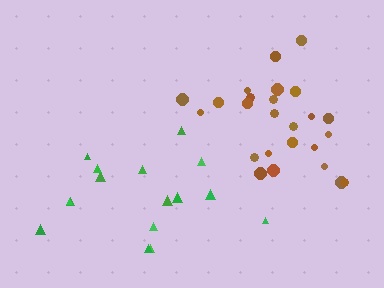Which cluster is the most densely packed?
Brown.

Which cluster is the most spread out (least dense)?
Green.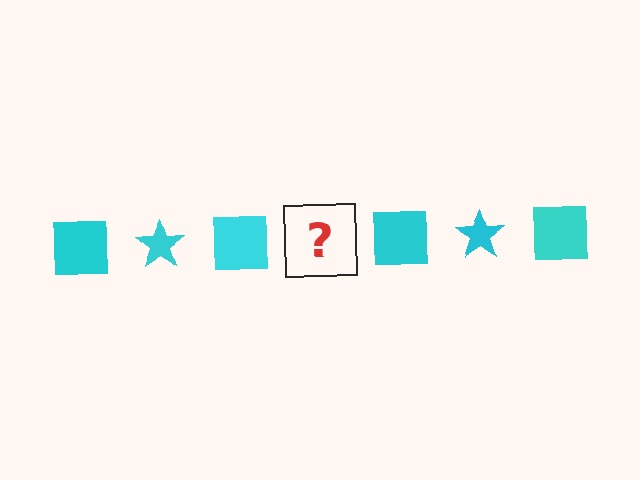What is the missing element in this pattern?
The missing element is a cyan star.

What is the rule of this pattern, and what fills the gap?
The rule is that the pattern cycles through square, star shapes in cyan. The gap should be filled with a cyan star.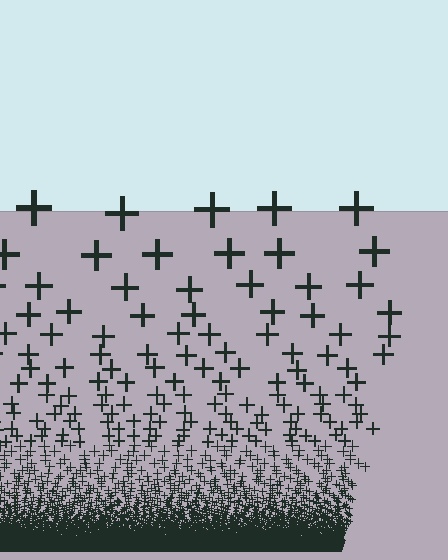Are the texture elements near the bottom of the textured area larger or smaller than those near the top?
Smaller. The gradient is inverted — elements near the bottom are smaller and denser.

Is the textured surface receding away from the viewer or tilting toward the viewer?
The surface appears to tilt toward the viewer. Texture elements get larger and sparser toward the top.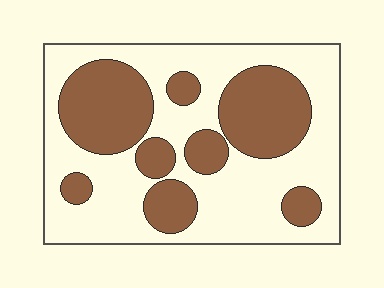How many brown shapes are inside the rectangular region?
8.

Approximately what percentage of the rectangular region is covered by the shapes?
Approximately 40%.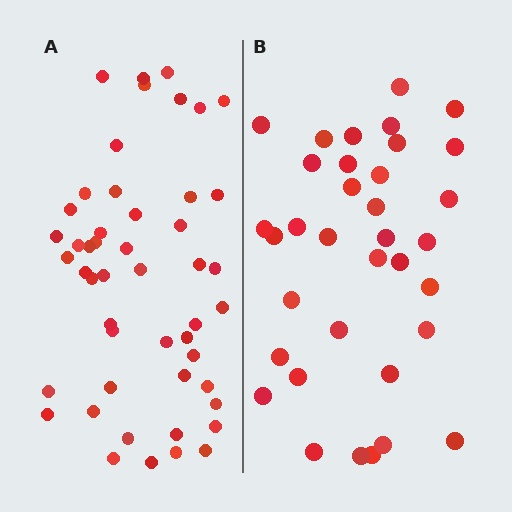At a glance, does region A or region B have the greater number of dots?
Region A (the left region) has more dots.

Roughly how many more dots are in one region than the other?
Region A has approximately 15 more dots than region B.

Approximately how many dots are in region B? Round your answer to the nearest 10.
About 40 dots. (The exact count is 35, which rounds to 40.)